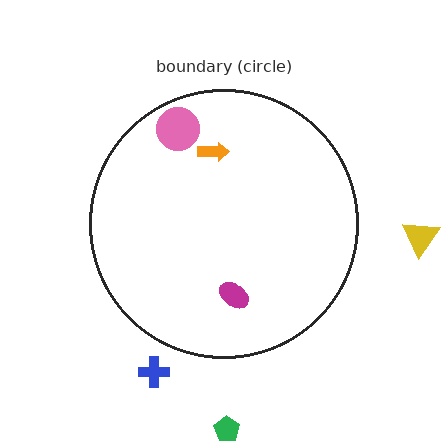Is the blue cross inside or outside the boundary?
Outside.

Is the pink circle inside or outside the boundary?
Inside.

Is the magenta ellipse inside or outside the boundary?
Inside.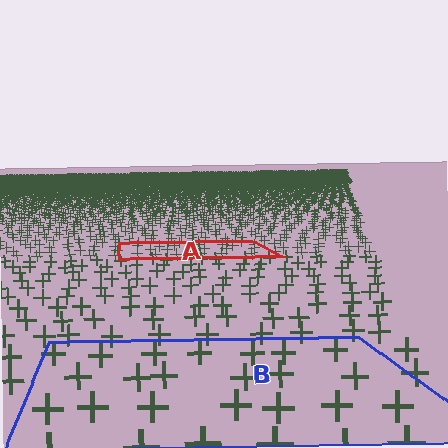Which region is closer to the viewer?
Region B is closer. The texture elements there are larger and more spread out.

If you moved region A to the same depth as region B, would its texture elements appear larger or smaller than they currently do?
They would appear larger. At a closer depth, the same texture elements are projected at a bigger on-screen size.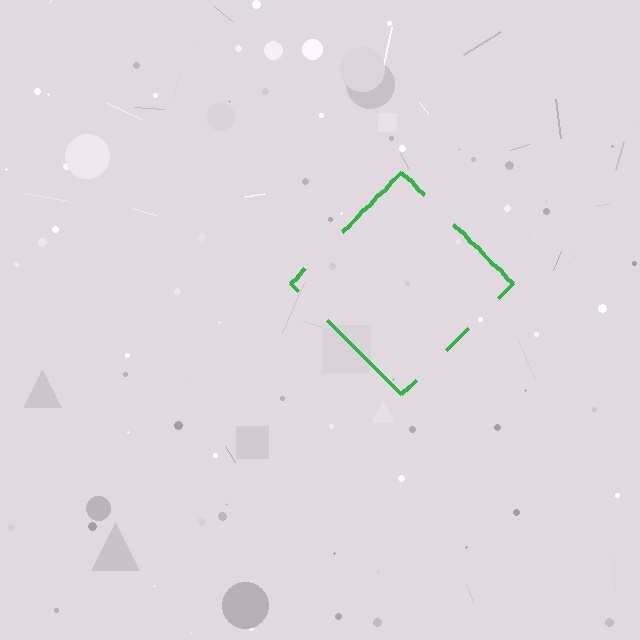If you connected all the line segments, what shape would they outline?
They would outline a diamond.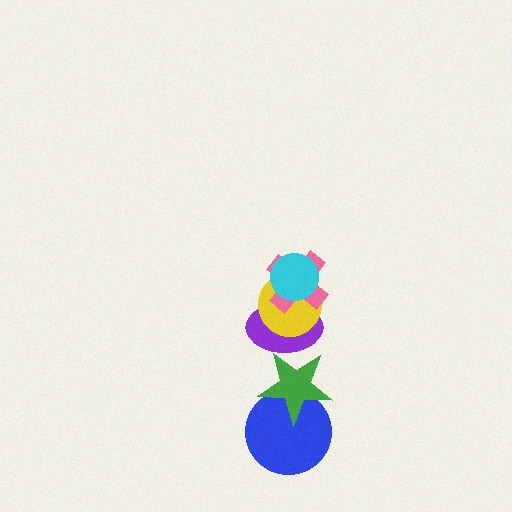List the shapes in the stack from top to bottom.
From top to bottom: the cyan circle, the pink cross, the yellow circle, the purple ellipse, the green star, the blue circle.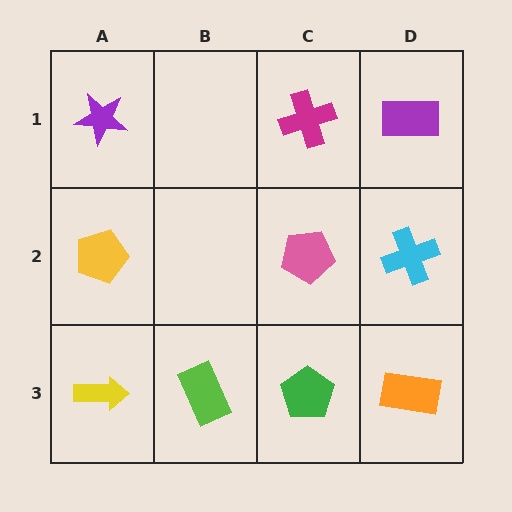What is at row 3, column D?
An orange rectangle.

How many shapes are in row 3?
4 shapes.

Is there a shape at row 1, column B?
No, that cell is empty.